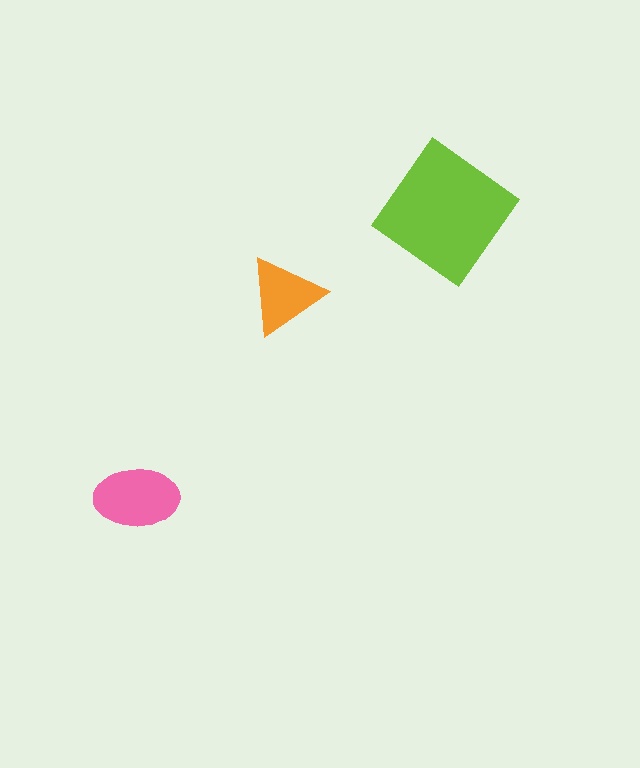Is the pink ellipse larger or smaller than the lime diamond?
Smaller.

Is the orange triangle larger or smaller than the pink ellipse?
Smaller.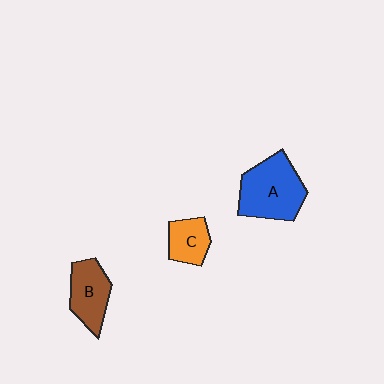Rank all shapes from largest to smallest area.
From largest to smallest: A (blue), B (brown), C (orange).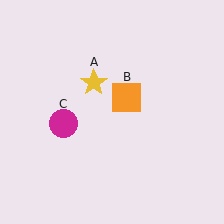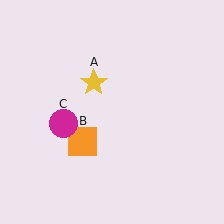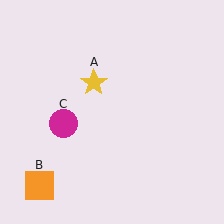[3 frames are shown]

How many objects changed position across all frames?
1 object changed position: orange square (object B).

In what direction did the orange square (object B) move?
The orange square (object B) moved down and to the left.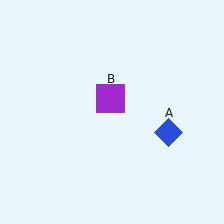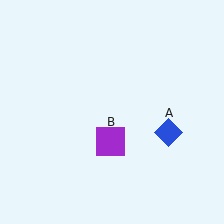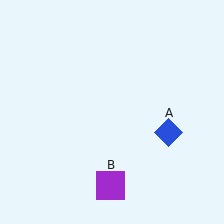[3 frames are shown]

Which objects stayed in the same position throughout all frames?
Blue diamond (object A) remained stationary.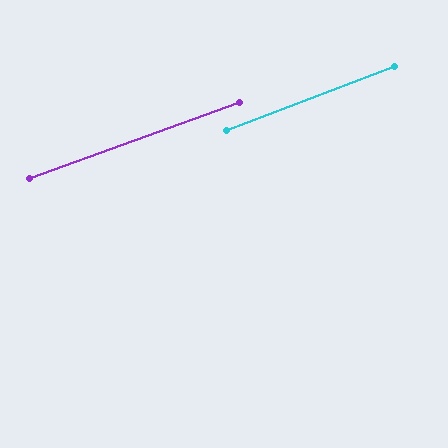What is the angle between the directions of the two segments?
Approximately 1 degree.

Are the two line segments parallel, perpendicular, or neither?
Parallel — their directions differ by only 0.9°.